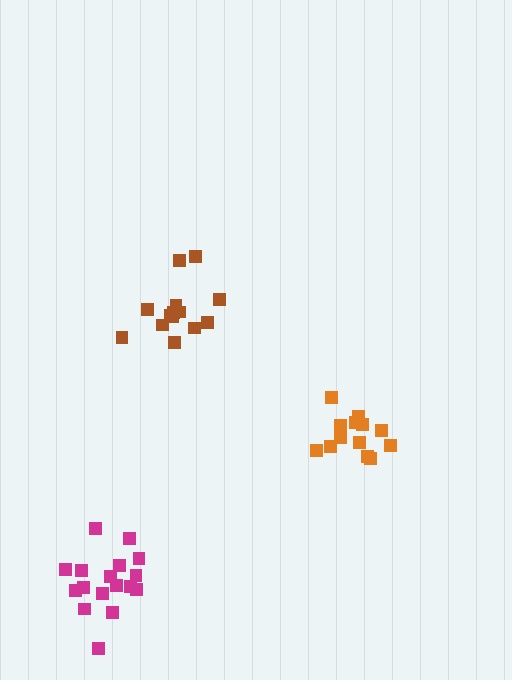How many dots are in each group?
Group 1: 13 dots, Group 2: 17 dots, Group 3: 14 dots (44 total).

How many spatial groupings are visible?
There are 3 spatial groupings.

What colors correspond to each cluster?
The clusters are colored: orange, magenta, brown.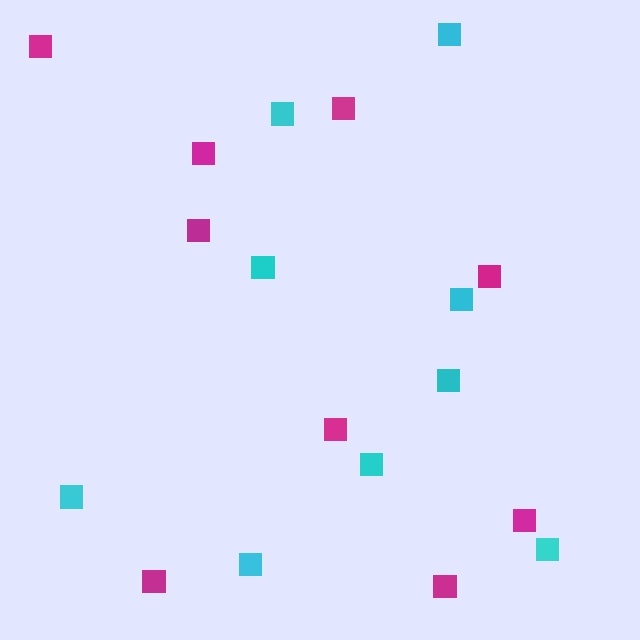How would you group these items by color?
There are 2 groups: one group of cyan squares (9) and one group of magenta squares (9).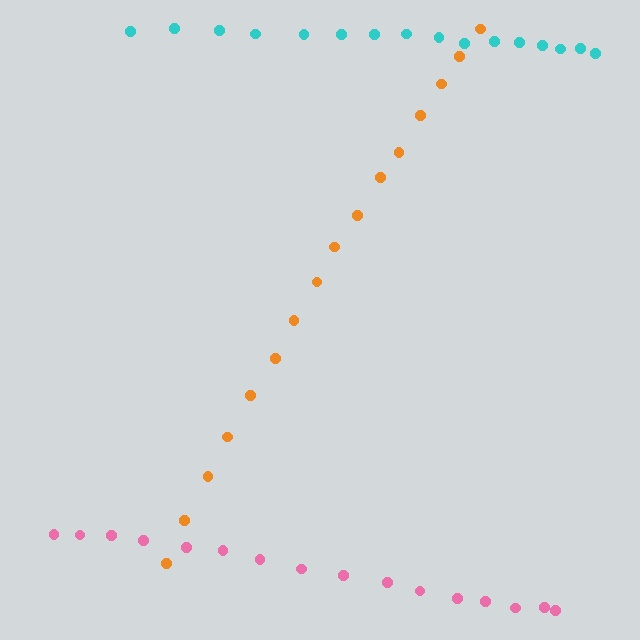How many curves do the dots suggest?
There are 3 distinct paths.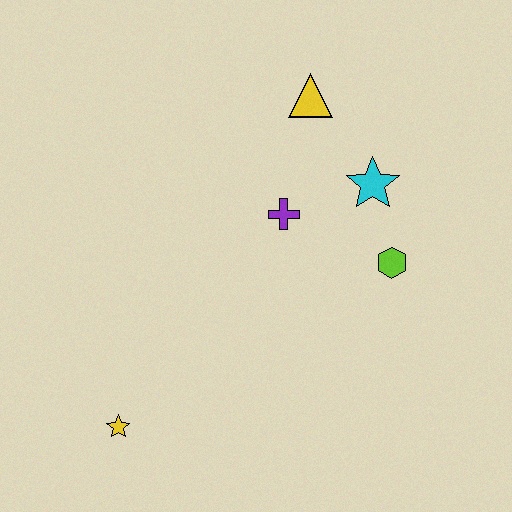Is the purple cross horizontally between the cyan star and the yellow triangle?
No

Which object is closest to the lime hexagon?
The cyan star is closest to the lime hexagon.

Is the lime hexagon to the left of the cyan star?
No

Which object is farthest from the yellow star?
The yellow triangle is farthest from the yellow star.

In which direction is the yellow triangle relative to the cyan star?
The yellow triangle is above the cyan star.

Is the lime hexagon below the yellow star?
No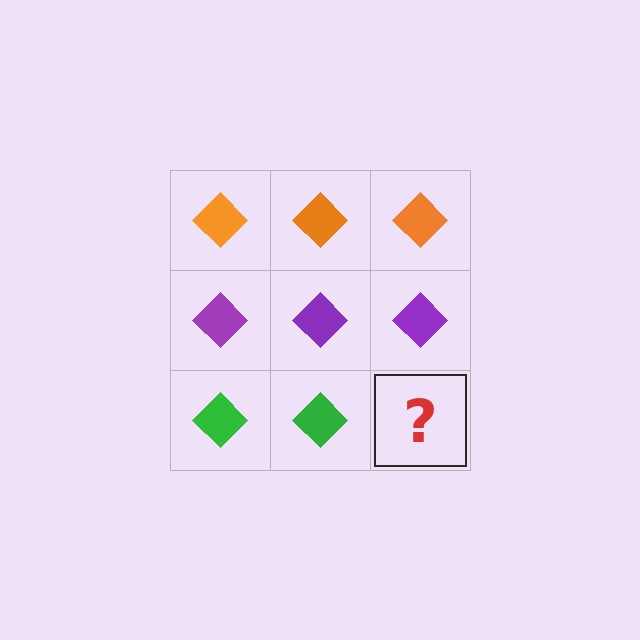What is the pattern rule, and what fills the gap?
The rule is that each row has a consistent color. The gap should be filled with a green diamond.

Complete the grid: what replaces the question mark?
The question mark should be replaced with a green diamond.